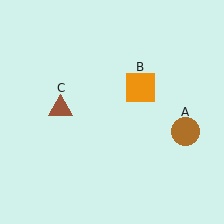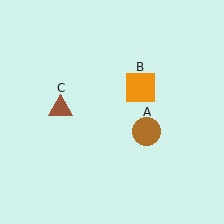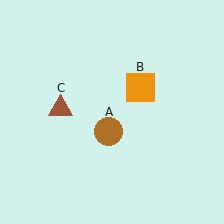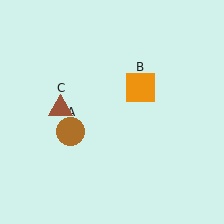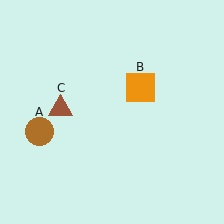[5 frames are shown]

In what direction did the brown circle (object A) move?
The brown circle (object A) moved left.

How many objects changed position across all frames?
1 object changed position: brown circle (object A).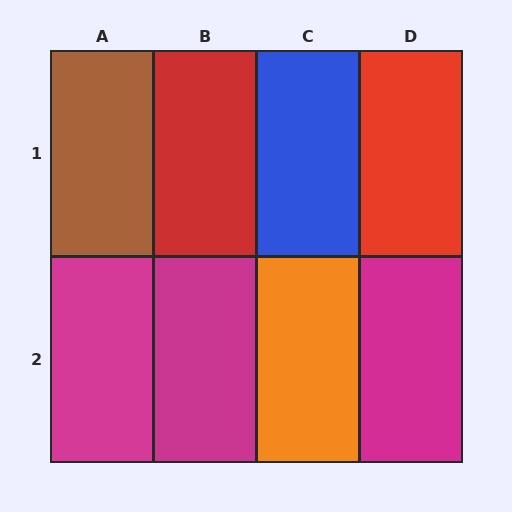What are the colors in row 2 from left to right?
Magenta, magenta, orange, magenta.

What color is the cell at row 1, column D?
Red.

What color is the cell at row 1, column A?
Brown.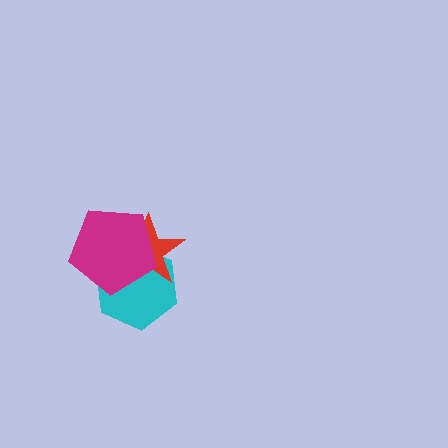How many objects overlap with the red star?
2 objects overlap with the red star.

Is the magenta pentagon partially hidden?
No, no other shape covers it.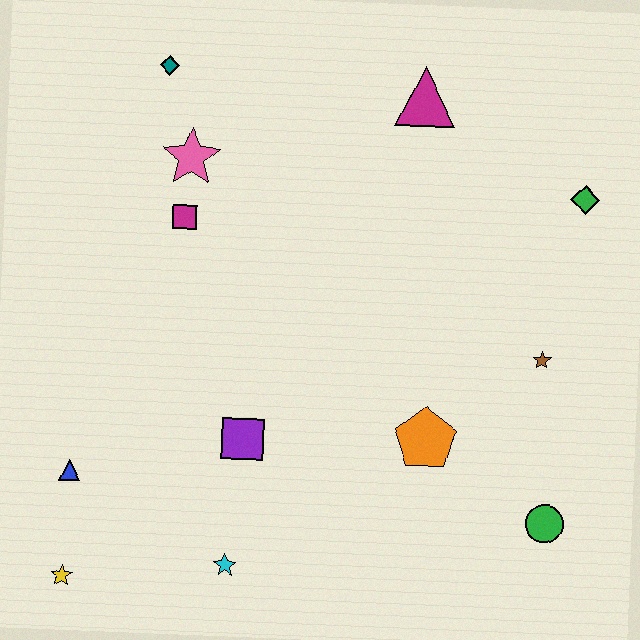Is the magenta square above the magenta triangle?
No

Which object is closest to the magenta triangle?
The green diamond is closest to the magenta triangle.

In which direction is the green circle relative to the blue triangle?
The green circle is to the right of the blue triangle.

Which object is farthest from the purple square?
The green diamond is farthest from the purple square.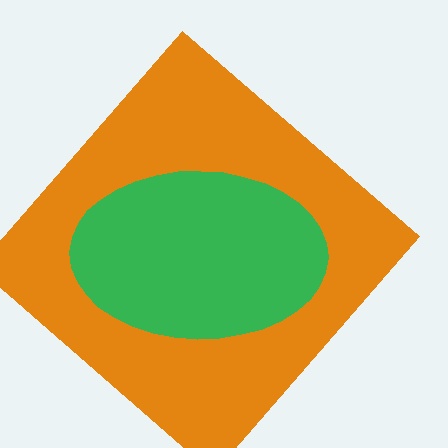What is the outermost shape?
The orange diamond.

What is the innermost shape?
The green ellipse.